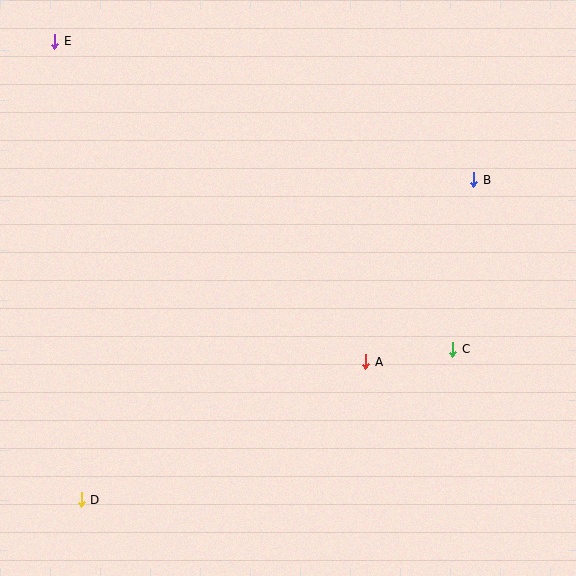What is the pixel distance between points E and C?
The distance between E and C is 503 pixels.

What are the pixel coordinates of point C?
Point C is at (453, 349).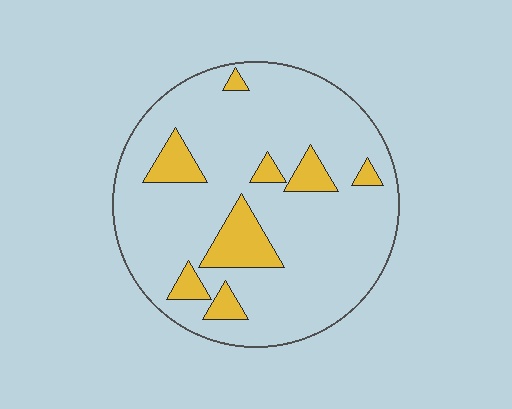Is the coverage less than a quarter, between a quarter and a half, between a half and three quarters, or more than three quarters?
Less than a quarter.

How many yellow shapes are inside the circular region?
8.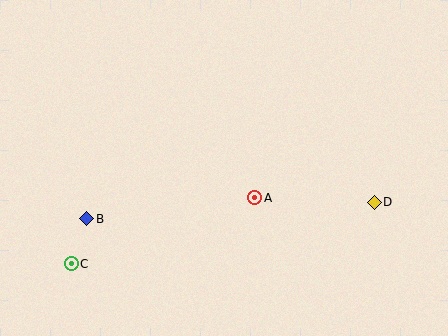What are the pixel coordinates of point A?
Point A is at (255, 198).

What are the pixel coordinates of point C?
Point C is at (71, 264).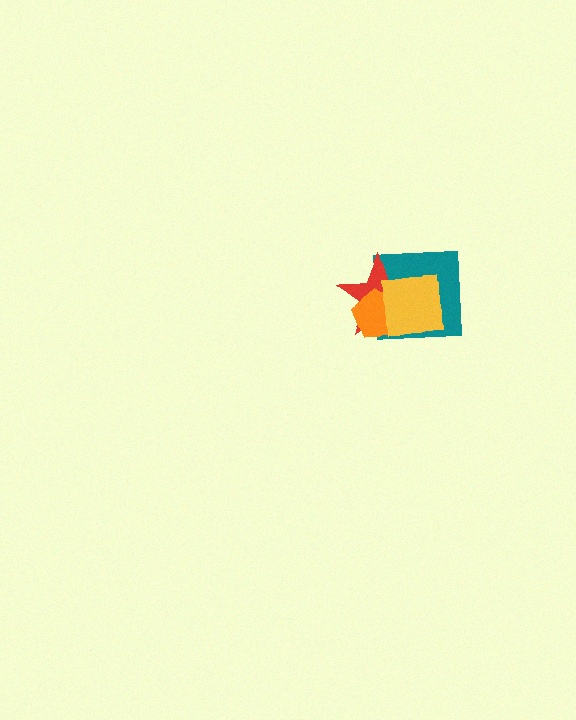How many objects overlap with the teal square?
3 objects overlap with the teal square.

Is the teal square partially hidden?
Yes, it is partially covered by another shape.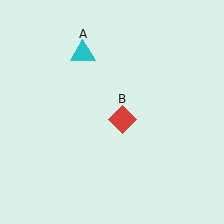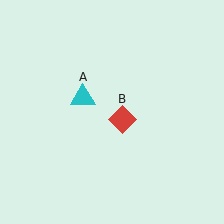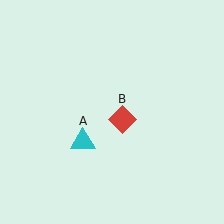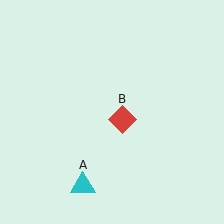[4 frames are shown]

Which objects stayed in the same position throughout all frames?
Red diamond (object B) remained stationary.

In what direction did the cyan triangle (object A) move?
The cyan triangle (object A) moved down.